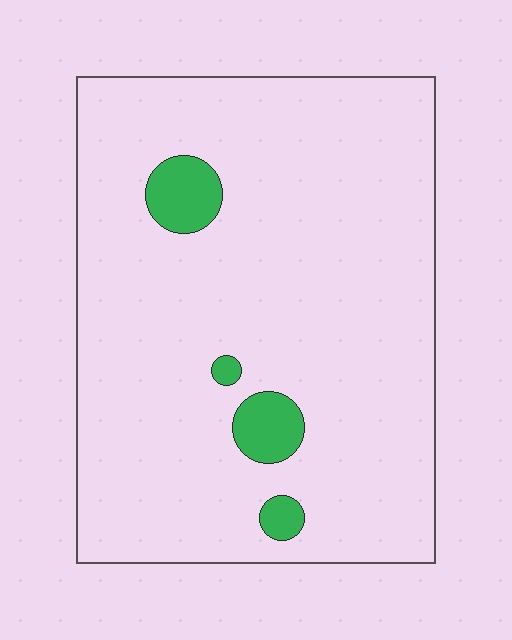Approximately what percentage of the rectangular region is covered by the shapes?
Approximately 5%.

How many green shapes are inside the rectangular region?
4.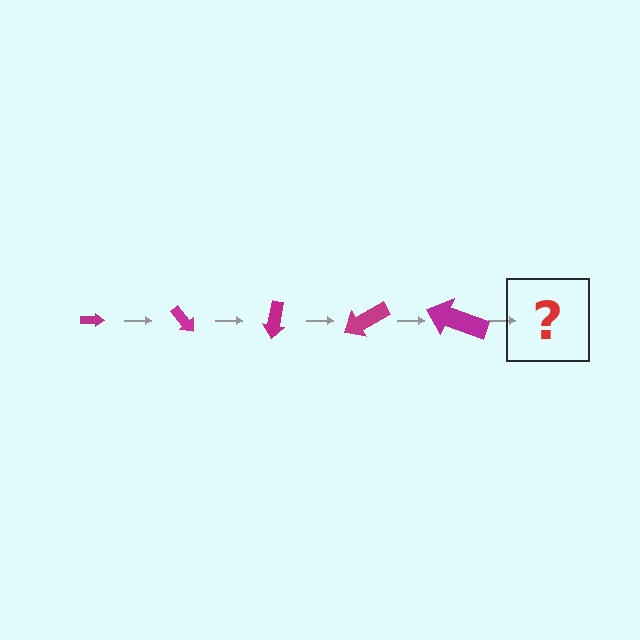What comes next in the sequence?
The next element should be an arrow, larger than the previous one and rotated 250 degrees from the start.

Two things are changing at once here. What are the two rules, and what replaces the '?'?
The two rules are that the arrow grows larger each step and it rotates 50 degrees each step. The '?' should be an arrow, larger than the previous one and rotated 250 degrees from the start.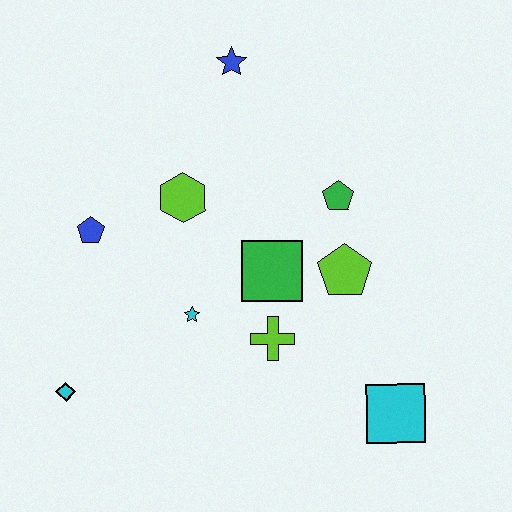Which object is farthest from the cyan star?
The blue star is farthest from the cyan star.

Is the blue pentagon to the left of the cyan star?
Yes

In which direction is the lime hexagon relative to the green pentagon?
The lime hexagon is to the left of the green pentagon.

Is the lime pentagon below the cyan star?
No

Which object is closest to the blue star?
The lime hexagon is closest to the blue star.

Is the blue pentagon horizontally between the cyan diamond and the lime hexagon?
Yes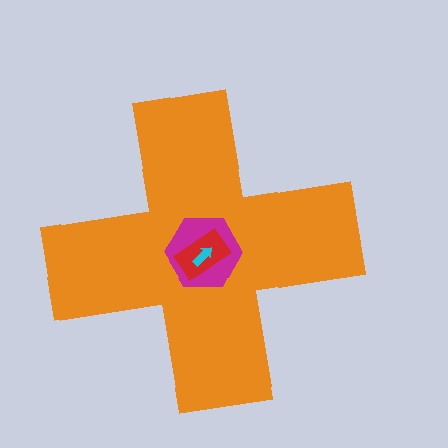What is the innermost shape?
The cyan arrow.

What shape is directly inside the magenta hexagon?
The red rectangle.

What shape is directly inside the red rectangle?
The cyan arrow.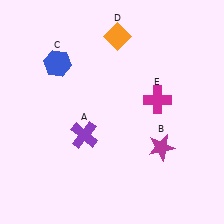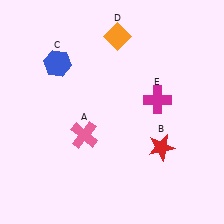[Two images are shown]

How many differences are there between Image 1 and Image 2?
There are 2 differences between the two images.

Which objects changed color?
A changed from purple to pink. B changed from magenta to red.